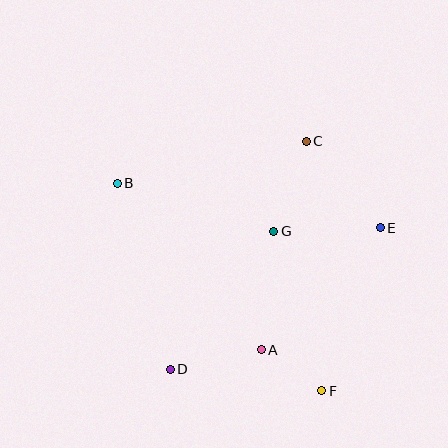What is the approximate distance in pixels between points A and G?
The distance between A and G is approximately 119 pixels.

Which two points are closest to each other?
Points A and F are closest to each other.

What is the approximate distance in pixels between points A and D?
The distance between A and D is approximately 93 pixels.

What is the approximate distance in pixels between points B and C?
The distance between B and C is approximately 193 pixels.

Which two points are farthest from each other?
Points B and F are farthest from each other.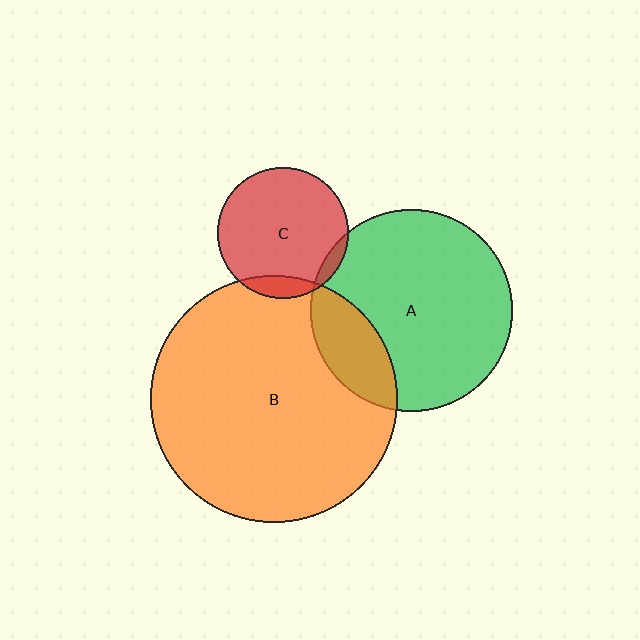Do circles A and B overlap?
Yes.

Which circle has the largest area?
Circle B (orange).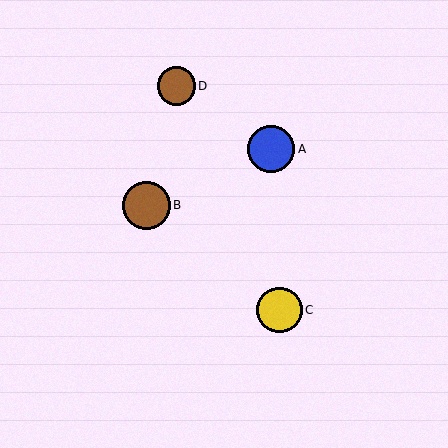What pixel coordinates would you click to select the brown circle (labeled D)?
Click at (176, 86) to select the brown circle D.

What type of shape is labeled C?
Shape C is a yellow circle.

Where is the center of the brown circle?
The center of the brown circle is at (176, 86).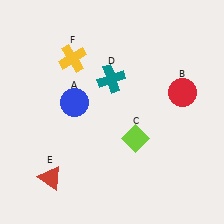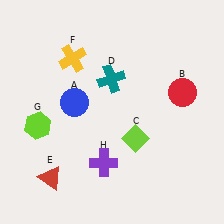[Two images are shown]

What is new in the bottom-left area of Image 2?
A purple cross (H) was added in the bottom-left area of Image 2.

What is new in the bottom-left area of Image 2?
A lime hexagon (G) was added in the bottom-left area of Image 2.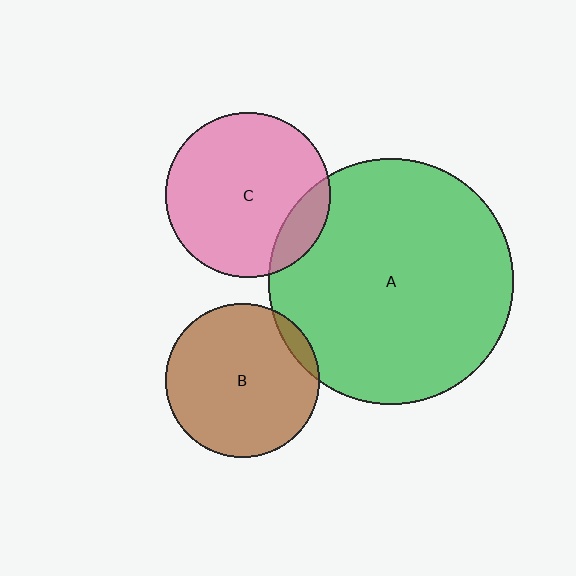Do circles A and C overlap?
Yes.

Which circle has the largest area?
Circle A (green).